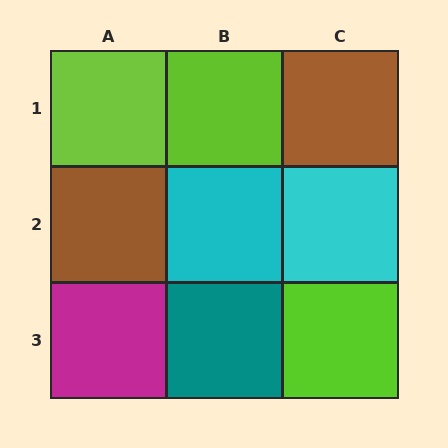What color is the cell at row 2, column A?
Brown.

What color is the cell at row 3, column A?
Magenta.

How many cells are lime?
3 cells are lime.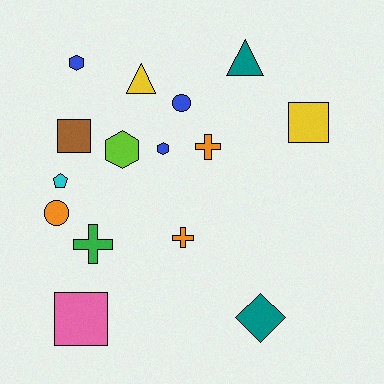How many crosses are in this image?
There are 3 crosses.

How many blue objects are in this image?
There are 3 blue objects.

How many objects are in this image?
There are 15 objects.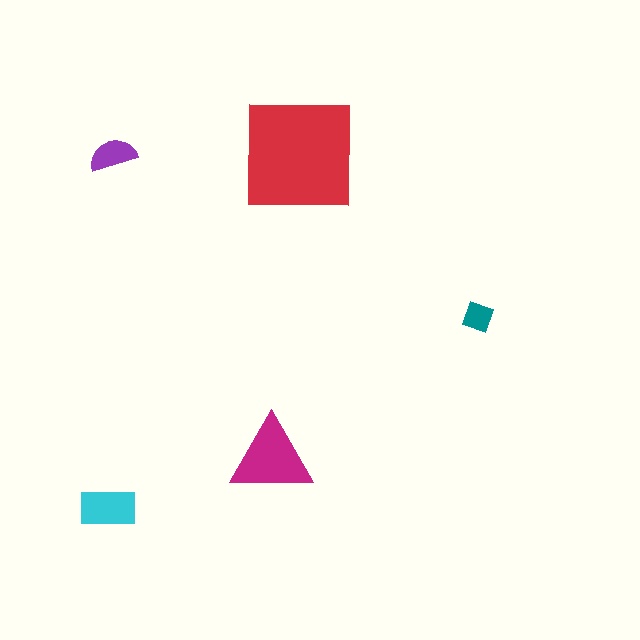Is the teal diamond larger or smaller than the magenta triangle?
Smaller.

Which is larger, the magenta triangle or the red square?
The red square.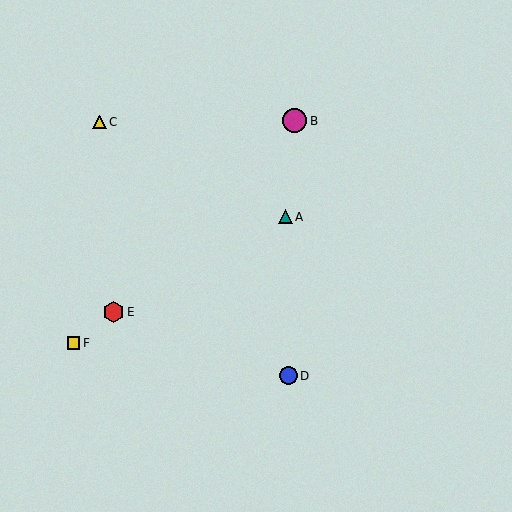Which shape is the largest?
The magenta circle (labeled B) is the largest.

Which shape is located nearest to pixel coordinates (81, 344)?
The yellow square (labeled F) at (73, 343) is nearest to that location.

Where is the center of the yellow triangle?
The center of the yellow triangle is at (99, 122).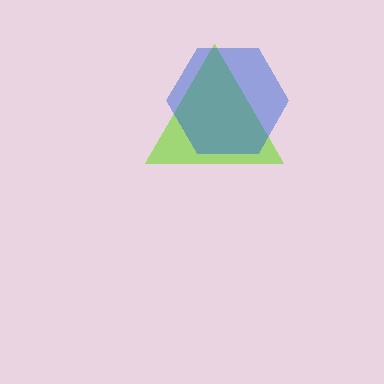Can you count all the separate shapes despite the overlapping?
Yes, there are 2 separate shapes.